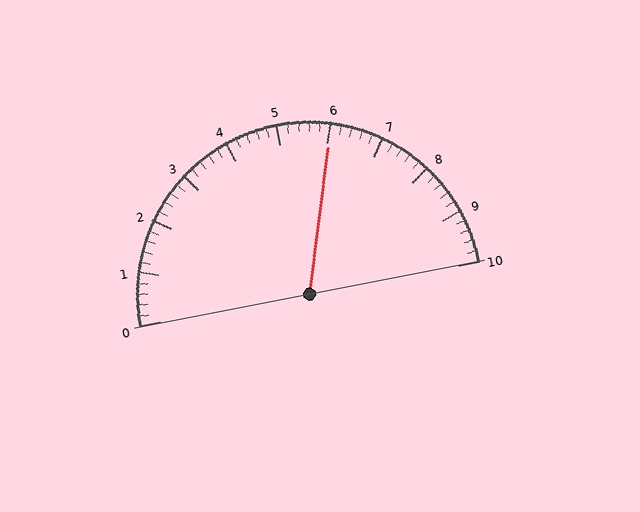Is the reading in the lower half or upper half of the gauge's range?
The reading is in the upper half of the range (0 to 10).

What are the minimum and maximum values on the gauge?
The gauge ranges from 0 to 10.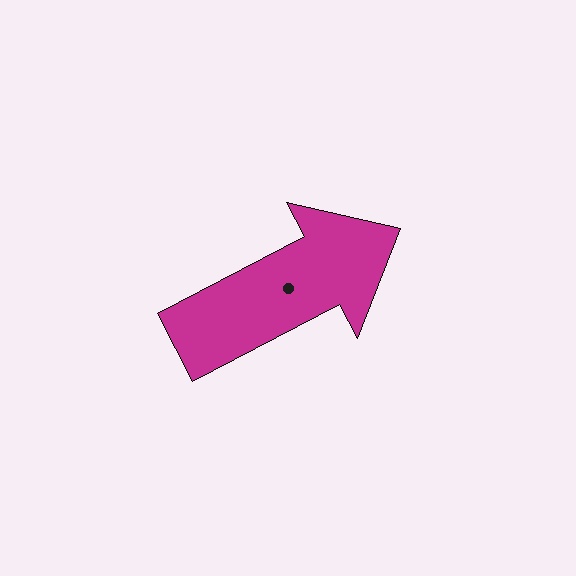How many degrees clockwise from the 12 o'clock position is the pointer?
Approximately 62 degrees.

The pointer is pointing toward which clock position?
Roughly 2 o'clock.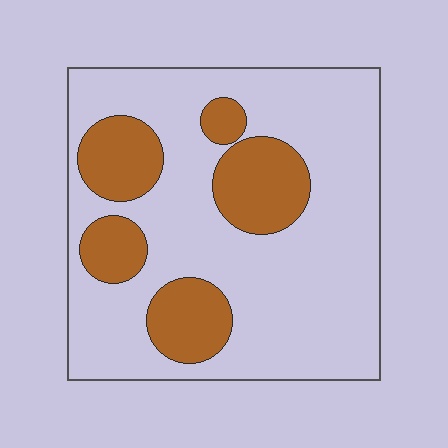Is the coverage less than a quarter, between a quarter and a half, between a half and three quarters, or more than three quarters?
Between a quarter and a half.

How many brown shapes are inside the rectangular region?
5.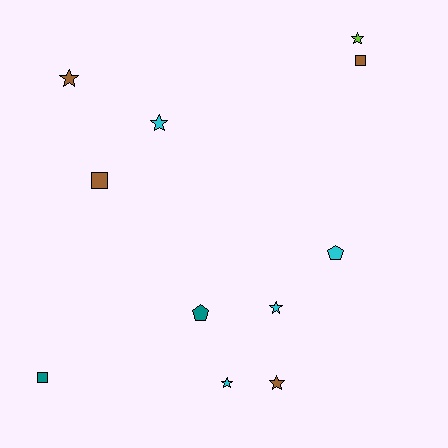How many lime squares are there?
There are no lime squares.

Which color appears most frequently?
Brown, with 4 objects.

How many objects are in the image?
There are 11 objects.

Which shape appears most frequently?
Star, with 6 objects.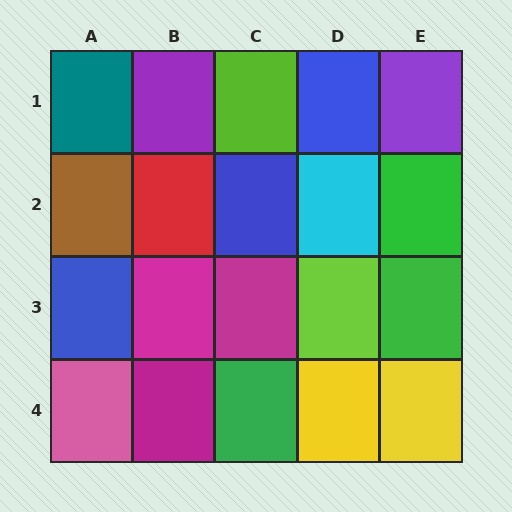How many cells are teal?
1 cell is teal.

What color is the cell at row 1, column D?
Blue.